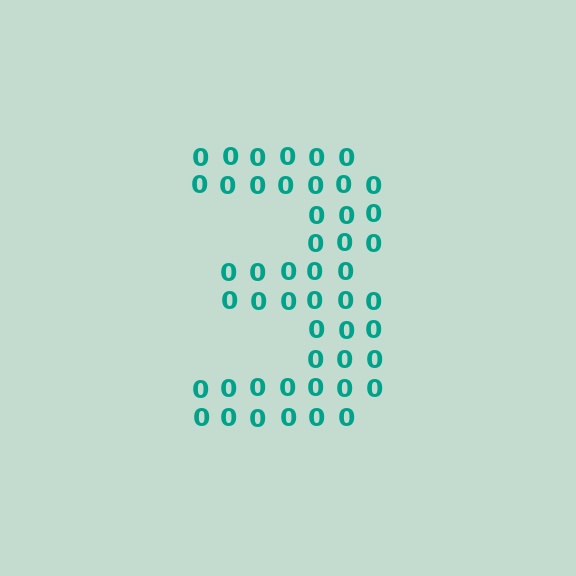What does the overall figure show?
The overall figure shows the digit 3.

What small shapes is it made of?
It is made of small digit 0's.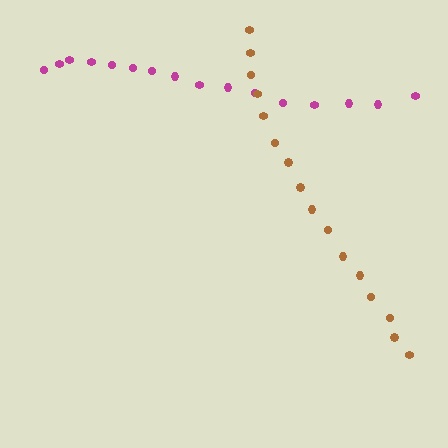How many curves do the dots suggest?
There are 2 distinct paths.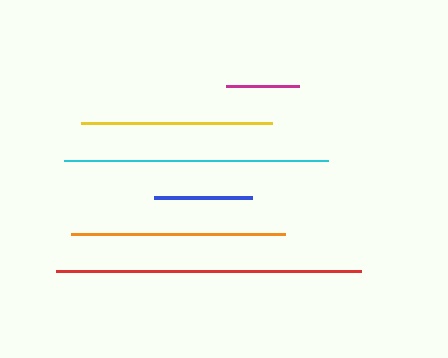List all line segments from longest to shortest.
From longest to shortest: red, cyan, orange, yellow, blue, magenta.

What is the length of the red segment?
The red segment is approximately 305 pixels long.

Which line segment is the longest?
The red line is the longest at approximately 305 pixels.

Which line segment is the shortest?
The magenta line is the shortest at approximately 72 pixels.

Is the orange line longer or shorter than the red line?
The red line is longer than the orange line.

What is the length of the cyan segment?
The cyan segment is approximately 265 pixels long.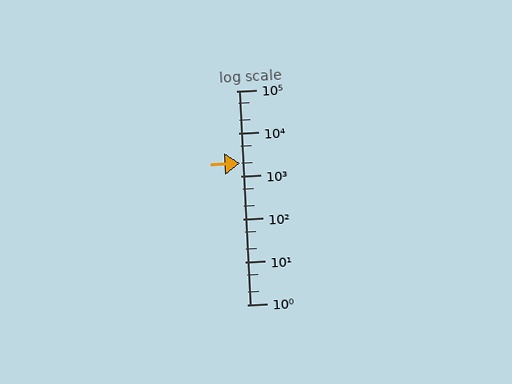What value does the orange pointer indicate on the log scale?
The pointer indicates approximately 2000.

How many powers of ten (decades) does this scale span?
The scale spans 5 decades, from 1 to 100000.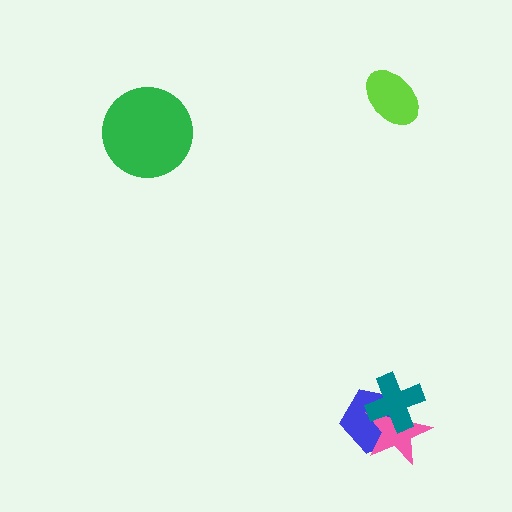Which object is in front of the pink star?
The teal cross is in front of the pink star.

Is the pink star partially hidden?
Yes, it is partially covered by another shape.